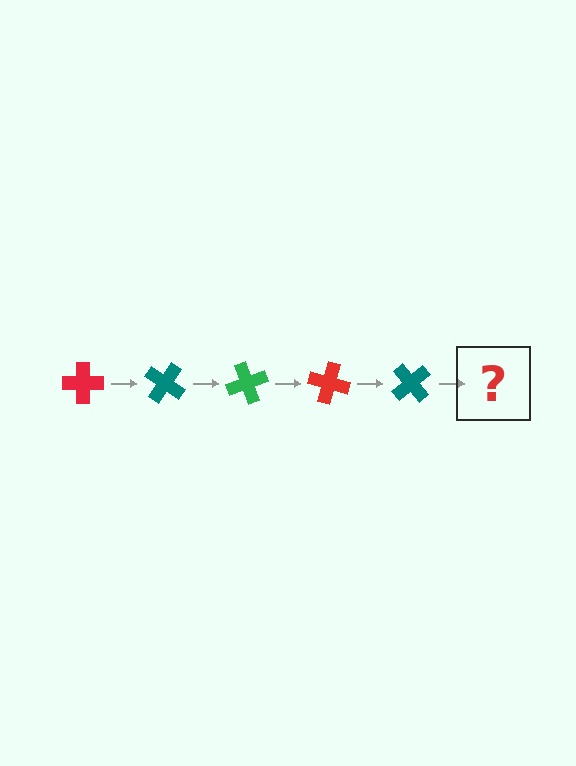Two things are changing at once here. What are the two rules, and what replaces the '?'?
The two rules are that it rotates 35 degrees each step and the color cycles through red, teal, and green. The '?' should be a green cross, rotated 175 degrees from the start.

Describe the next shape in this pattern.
It should be a green cross, rotated 175 degrees from the start.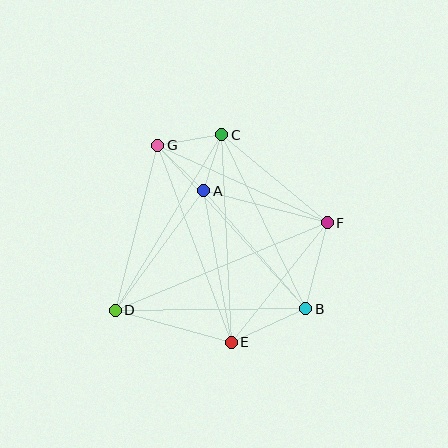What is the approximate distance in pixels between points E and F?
The distance between E and F is approximately 153 pixels.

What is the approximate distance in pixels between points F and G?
The distance between F and G is approximately 186 pixels.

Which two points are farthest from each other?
Points D and F are farthest from each other.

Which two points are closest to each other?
Points A and C are closest to each other.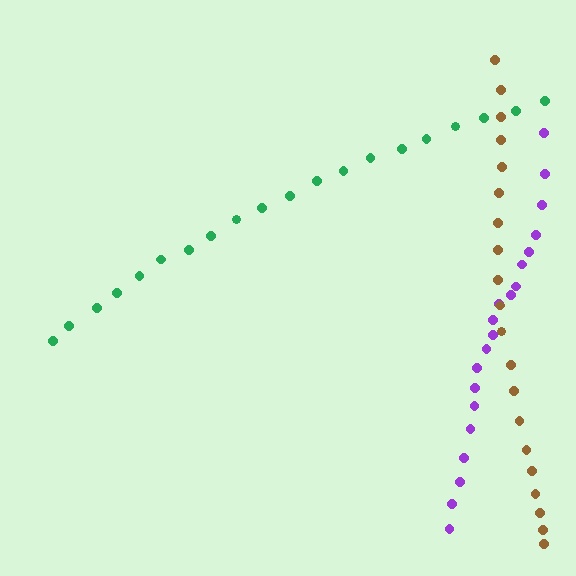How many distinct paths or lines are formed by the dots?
There are 3 distinct paths.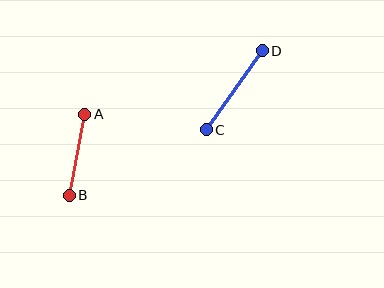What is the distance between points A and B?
The distance is approximately 82 pixels.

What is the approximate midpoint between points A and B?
The midpoint is at approximately (77, 155) pixels.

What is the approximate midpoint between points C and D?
The midpoint is at approximately (234, 90) pixels.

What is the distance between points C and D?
The distance is approximately 97 pixels.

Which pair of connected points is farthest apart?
Points C and D are farthest apart.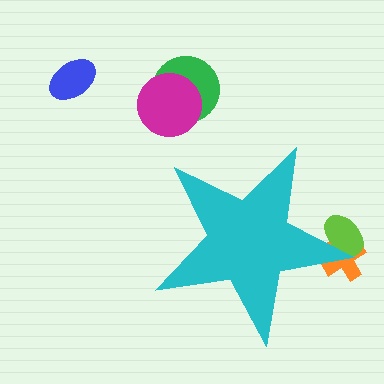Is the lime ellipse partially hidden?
Yes, the lime ellipse is partially hidden behind the cyan star.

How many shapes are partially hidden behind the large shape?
2 shapes are partially hidden.